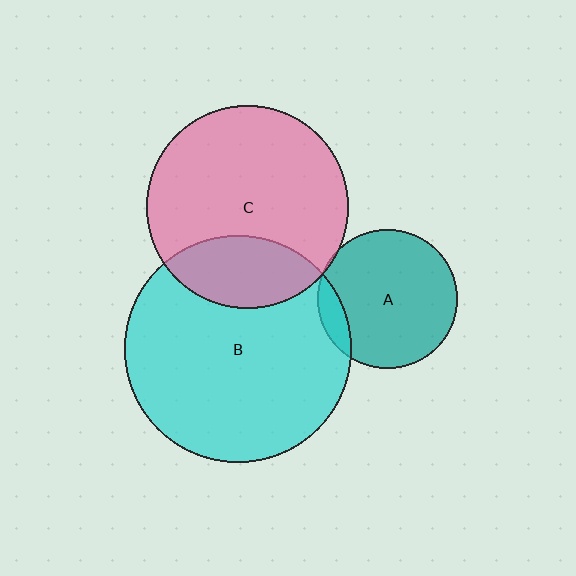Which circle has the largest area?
Circle B (cyan).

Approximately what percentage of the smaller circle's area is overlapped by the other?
Approximately 25%.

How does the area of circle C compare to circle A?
Approximately 2.1 times.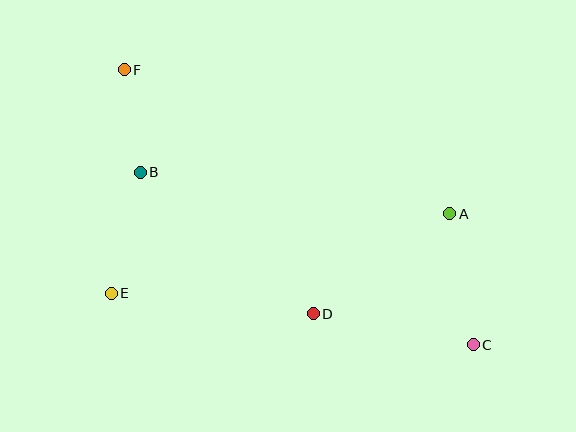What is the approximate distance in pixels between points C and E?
The distance between C and E is approximately 366 pixels.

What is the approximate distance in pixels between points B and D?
The distance between B and D is approximately 224 pixels.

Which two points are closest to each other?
Points B and F are closest to each other.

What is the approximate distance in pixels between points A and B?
The distance between A and B is approximately 312 pixels.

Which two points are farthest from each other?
Points C and F are farthest from each other.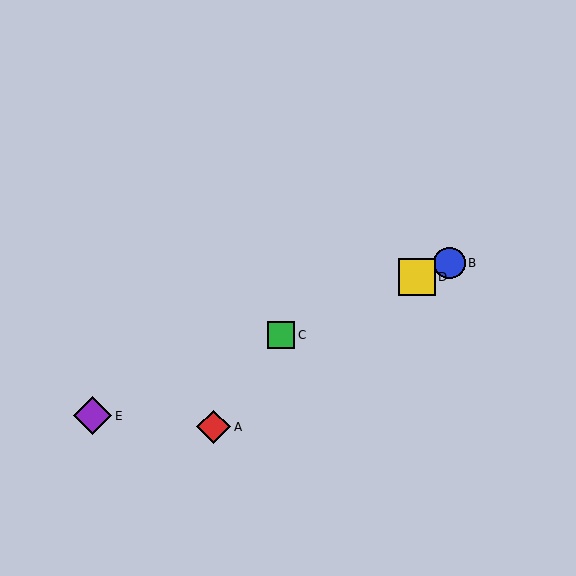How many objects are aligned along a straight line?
4 objects (B, C, D, E) are aligned along a straight line.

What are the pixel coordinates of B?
Object B is at (450, 263).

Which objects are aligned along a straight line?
Objects B, C, D, E are aligned along a straight line.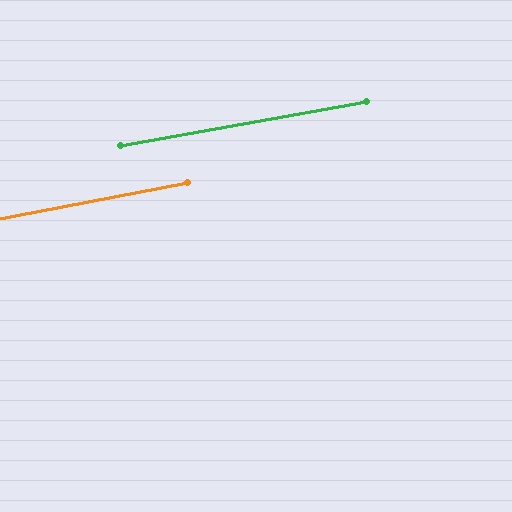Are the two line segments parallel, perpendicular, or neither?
Parallel — their directions differ by only 0.8°.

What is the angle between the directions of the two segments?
Approximately 1 degree.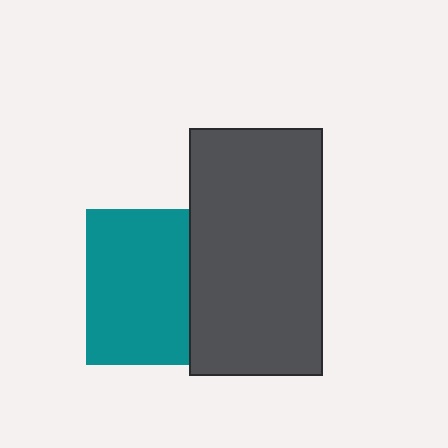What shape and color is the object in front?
The object in front is a dark gray rectangle.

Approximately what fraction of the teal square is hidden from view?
Roughly 34% of the teal square is hidden behind the dark gray rectangle.